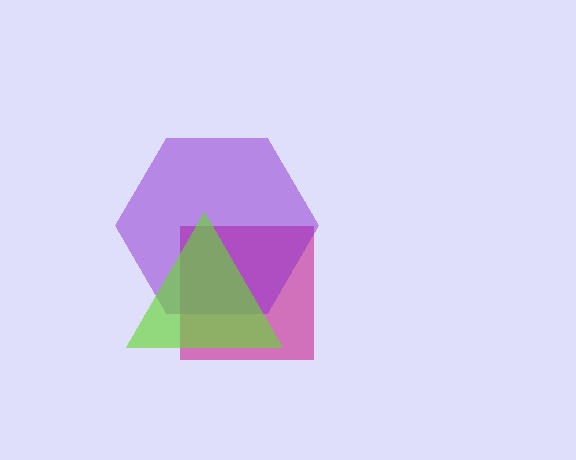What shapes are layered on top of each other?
The layered shapes are: a magenta square, a purple hexagon, a lime triangle.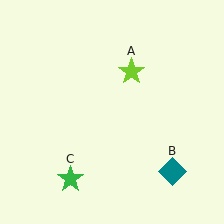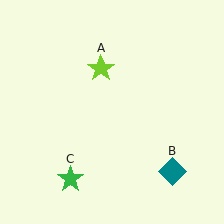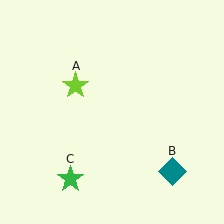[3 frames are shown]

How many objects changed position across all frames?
1 object changed position: lime star (object A).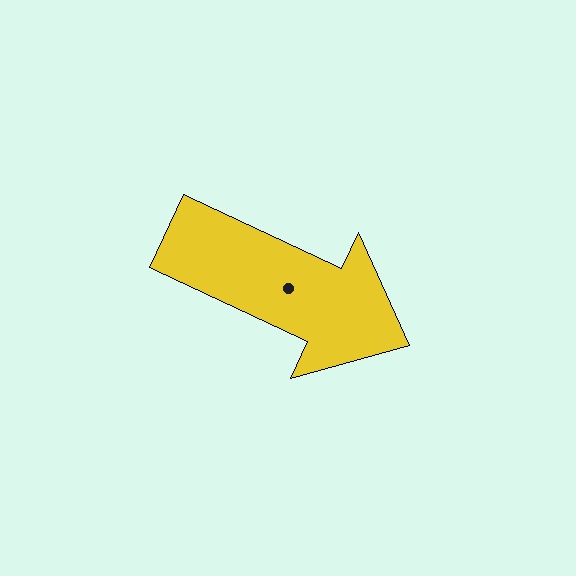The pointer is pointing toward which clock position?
Roughly 4 o'clock.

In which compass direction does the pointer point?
Southeast.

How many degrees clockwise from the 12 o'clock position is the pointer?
Approximately 115 degrees.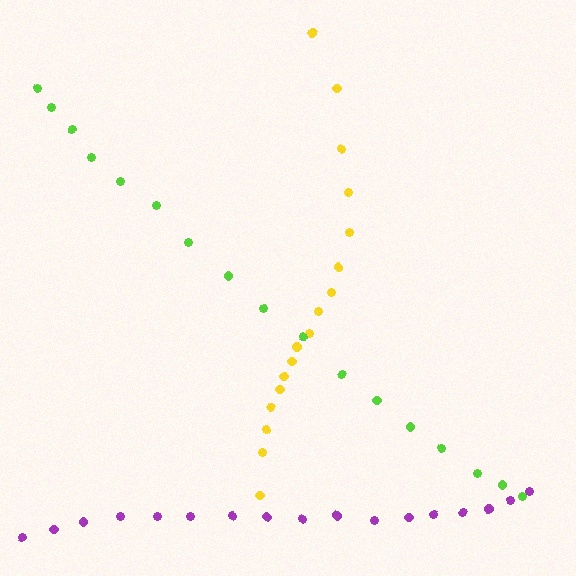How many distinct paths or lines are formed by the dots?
There are 3 distinct paths.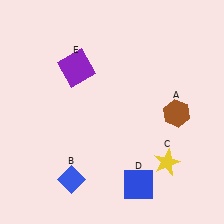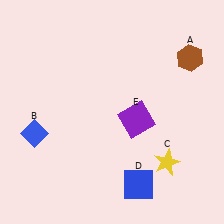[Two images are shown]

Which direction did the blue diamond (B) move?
The blue diamond (B) moved up.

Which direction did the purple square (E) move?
The purple square (E) moved right.